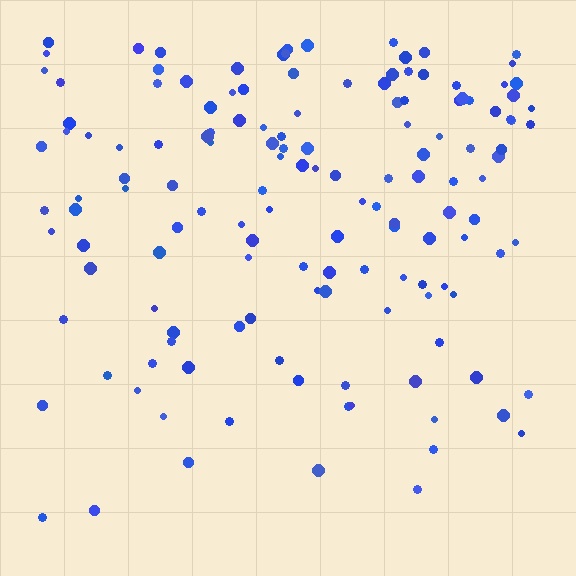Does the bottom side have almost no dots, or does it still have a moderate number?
Still a moderate number, just noticeably fewer than the top.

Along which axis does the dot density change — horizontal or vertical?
Vertical.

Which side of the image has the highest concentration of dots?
The top.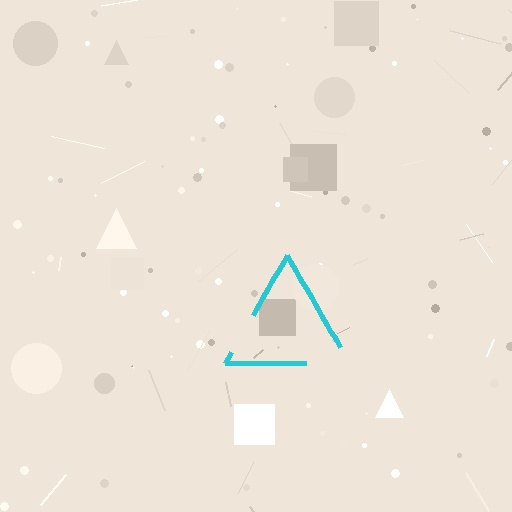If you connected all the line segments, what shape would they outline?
They would outline a triangle.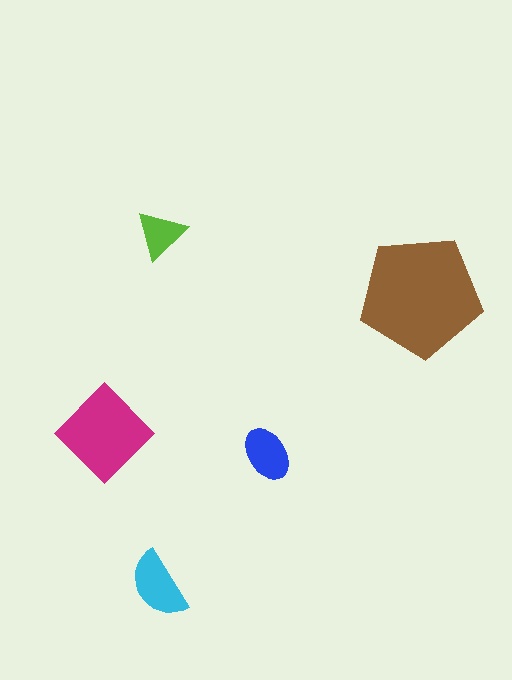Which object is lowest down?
The cyan semicircle is bottommost.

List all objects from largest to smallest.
The brown pentagon, the magenta diamond, the cyan semicircle, the blue ellipse, the lime triangle.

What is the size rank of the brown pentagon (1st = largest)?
1st.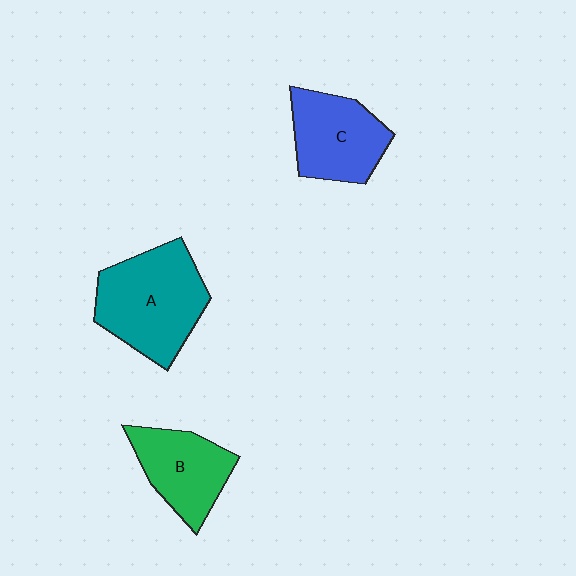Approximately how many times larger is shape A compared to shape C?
Approximately 1.3 times.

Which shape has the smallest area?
Shape B (green).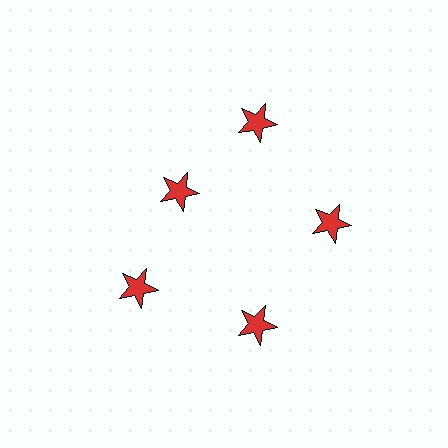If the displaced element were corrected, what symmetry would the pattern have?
It would have 5-fold rotational symmetry — the pattern would map onto itself every 72 degrees.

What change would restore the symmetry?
The symmetry would be restored by moving it outward, back onto the ring so that all 5 stars sit at equal angles and equal distance from the center.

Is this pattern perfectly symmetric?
No. The 5 red stars are arranged in a ring, but one element near the 10 o'clock position is pulled inward toward the center, breaking the 5-fold rotational symmetry.